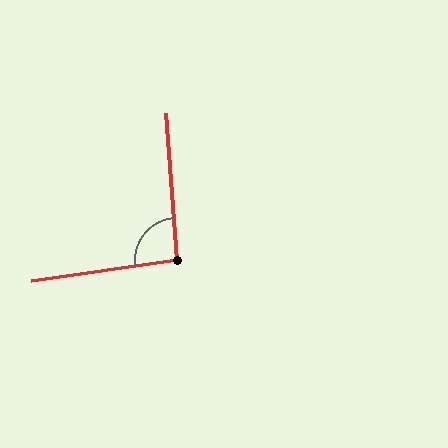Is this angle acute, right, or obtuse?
It is approximately a right angle.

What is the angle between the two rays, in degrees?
Approximately 94 degrees.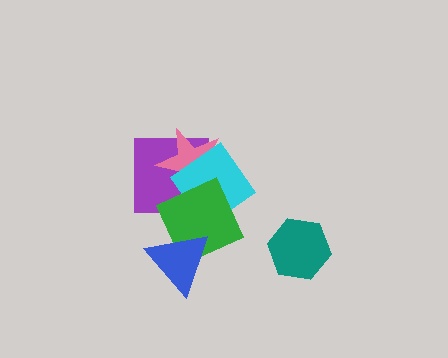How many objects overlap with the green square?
4 objects overlap with the green square.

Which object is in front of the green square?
The blue triangle is in front of the green square.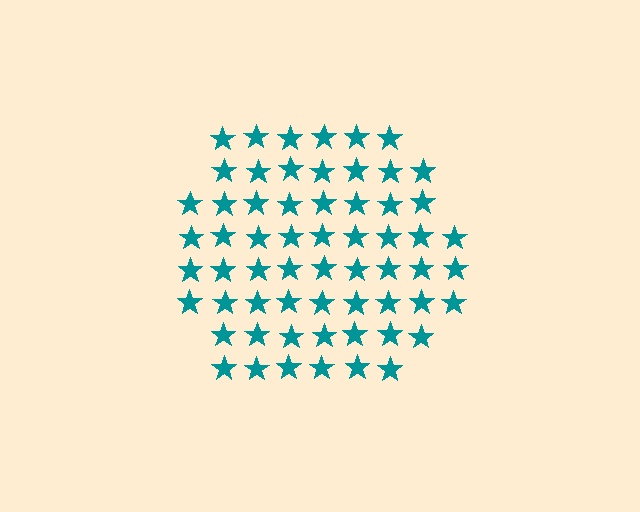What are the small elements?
The small elements are stars.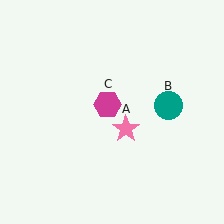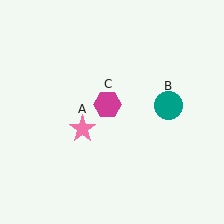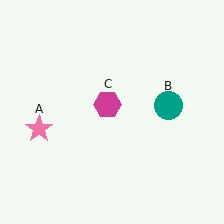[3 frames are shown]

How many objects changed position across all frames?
1 object changed position: pink star (object A).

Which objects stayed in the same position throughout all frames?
Teal circle (object B) and magenta hexagon (object C) remained stationary.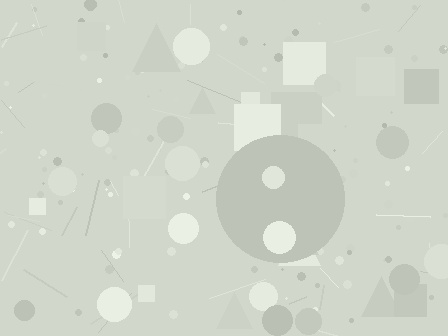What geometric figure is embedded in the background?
A circle is embedded in the background.